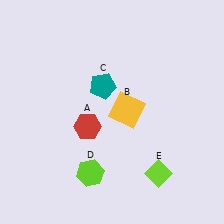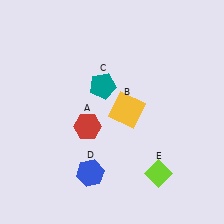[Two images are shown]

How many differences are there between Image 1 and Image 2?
There is 1 difference between the two images.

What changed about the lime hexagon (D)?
In Image 1, D is lime. In Image 2, it changed to blue.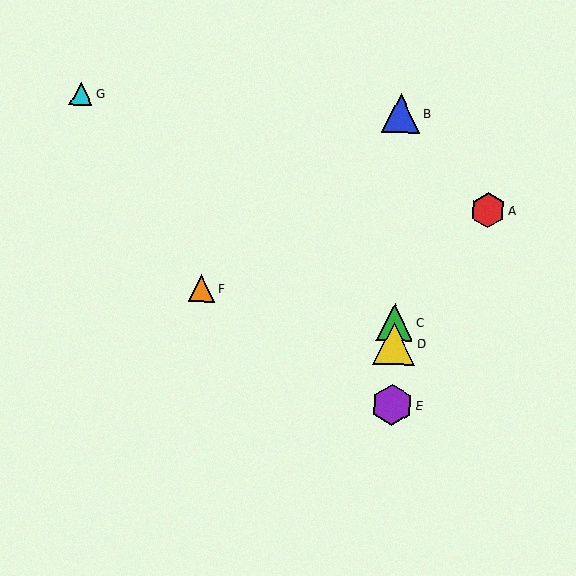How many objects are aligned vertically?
4 objects (B, C, D, E) are aligned vertically.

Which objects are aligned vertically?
Objects B, C, D, E are aligned vertically.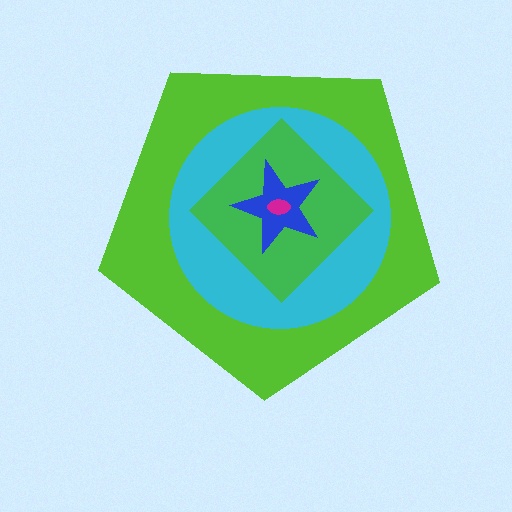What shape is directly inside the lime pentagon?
The cyan circle.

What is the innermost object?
The magenta ellipse.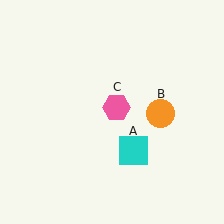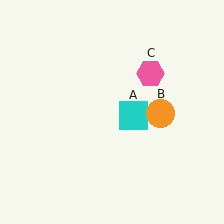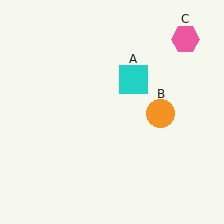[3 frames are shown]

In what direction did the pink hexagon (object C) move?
The pink hexagon (object C) moved up and to the right.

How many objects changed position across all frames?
2 objects changed position: cyan square (object A), pink hexagon (object C).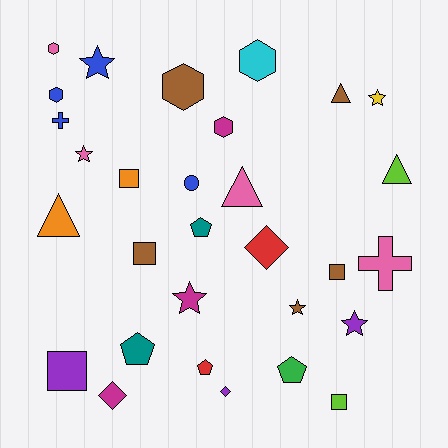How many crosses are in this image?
There are 2 crosses.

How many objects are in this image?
There are 30 objects.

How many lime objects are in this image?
There are 2 lime objects.